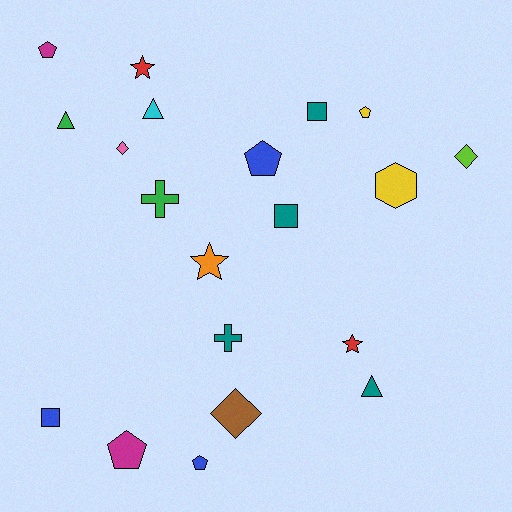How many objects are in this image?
There are 20 objects.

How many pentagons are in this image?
There are 5 pentagons.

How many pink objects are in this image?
There is 1 pink object.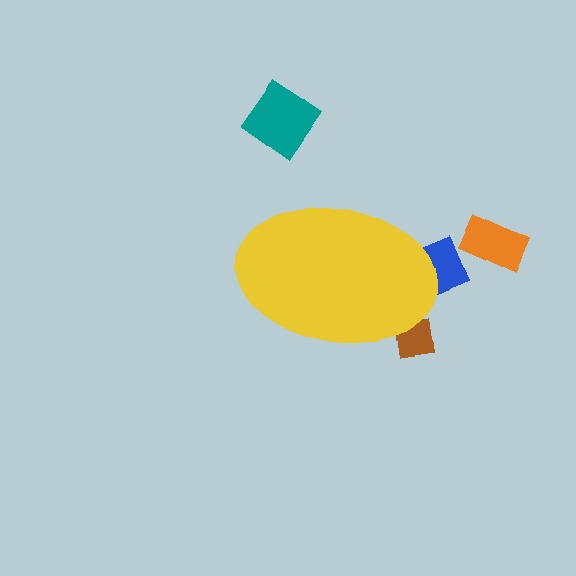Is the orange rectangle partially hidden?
No, the orange rectangle is fully visible.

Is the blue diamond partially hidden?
Yes, the blue diamond is partially hidden behind the yellow ellipse.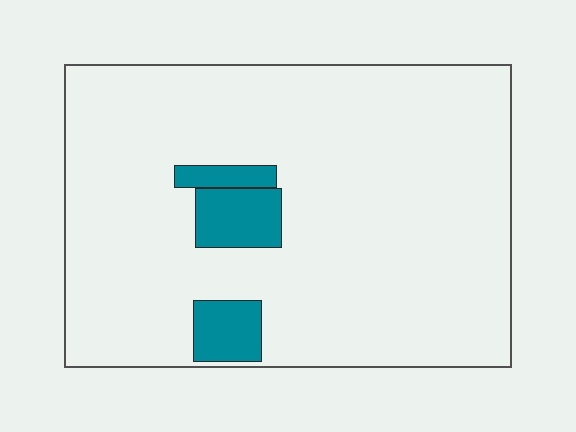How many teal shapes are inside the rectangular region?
3.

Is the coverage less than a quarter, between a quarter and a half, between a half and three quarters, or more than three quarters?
Less than a quarter.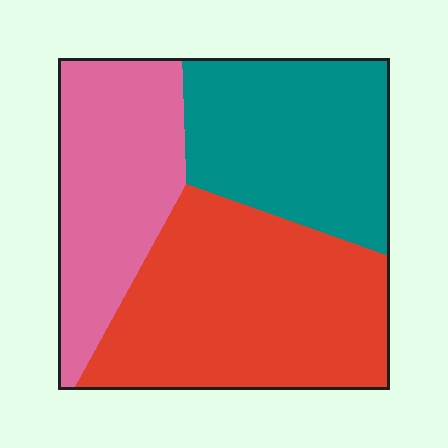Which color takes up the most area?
Red, at roughly 40%.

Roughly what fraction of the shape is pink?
Pink takes up about one quarter (1/4) of the shape.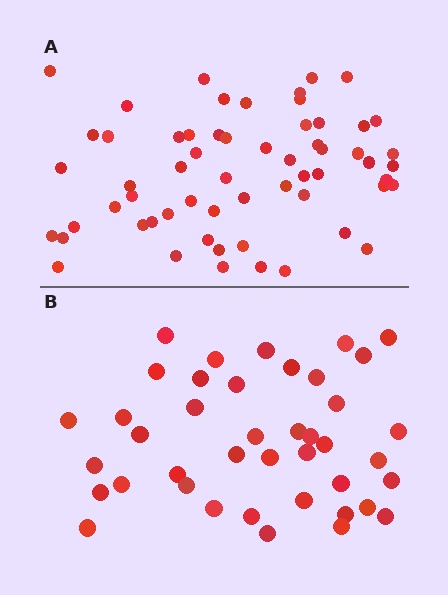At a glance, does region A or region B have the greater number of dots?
Region A (the top region) has more dots.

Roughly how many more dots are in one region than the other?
Region A has approximately 20 more dots than region B.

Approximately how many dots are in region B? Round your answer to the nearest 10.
About 40 dots. (The exact count is 41, which rounds to 40.)